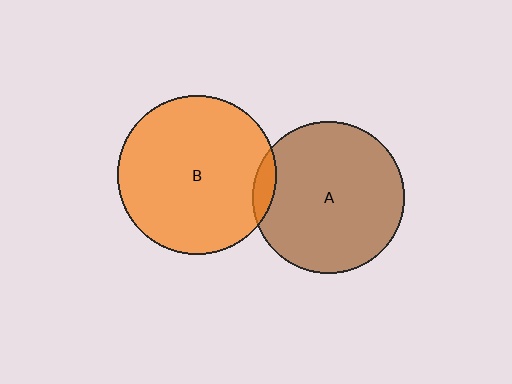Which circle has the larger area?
Circle B (orange).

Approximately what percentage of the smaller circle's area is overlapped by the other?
Approximately 5%.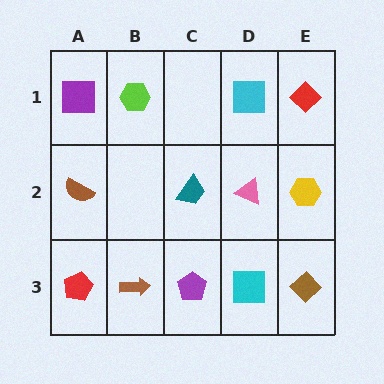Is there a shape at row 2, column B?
No, that cell is empty.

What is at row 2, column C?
A teal trapezoid.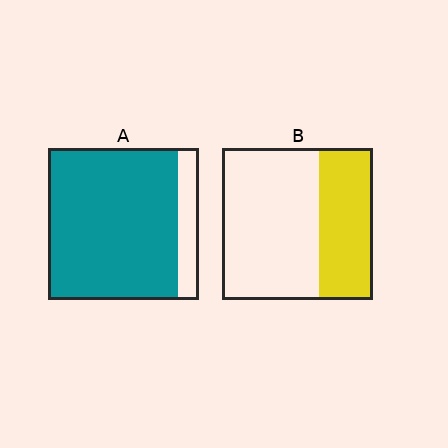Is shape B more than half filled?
No.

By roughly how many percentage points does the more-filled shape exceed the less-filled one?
By roughly 50 percentage points (A over B).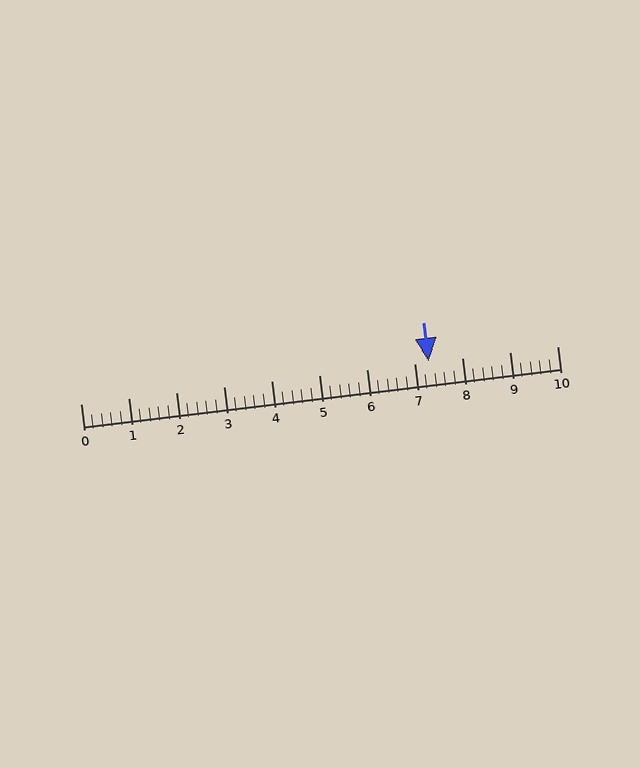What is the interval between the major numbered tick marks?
The major tick marks are spaced 1 units apart.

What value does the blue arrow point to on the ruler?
The blue arrow points to approximately 7.3.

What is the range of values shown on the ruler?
The ruler shows values from 0 to 10.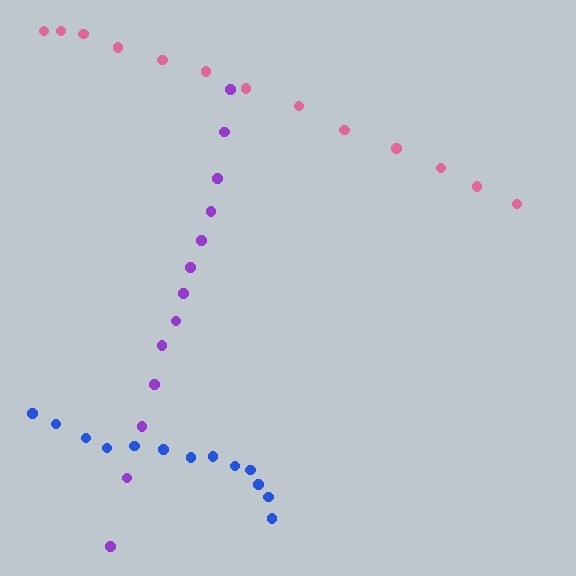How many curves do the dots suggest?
There are 3 distinct paths.